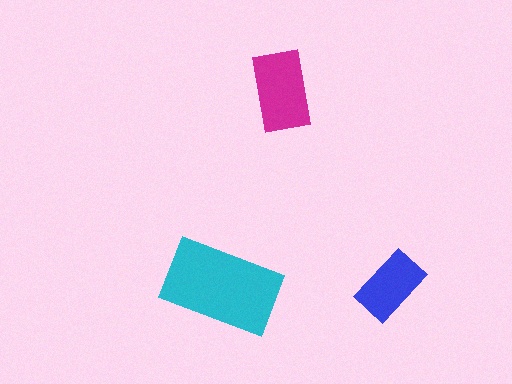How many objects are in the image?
There are 3 objects in the image.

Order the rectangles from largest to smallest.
the cyan one, the magenta one, the blue one.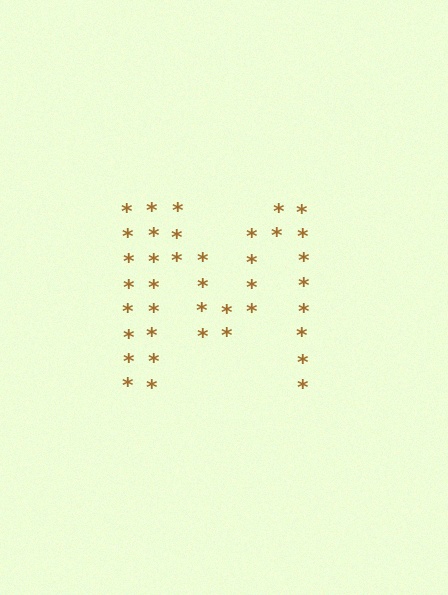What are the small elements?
The small elements are asterisks.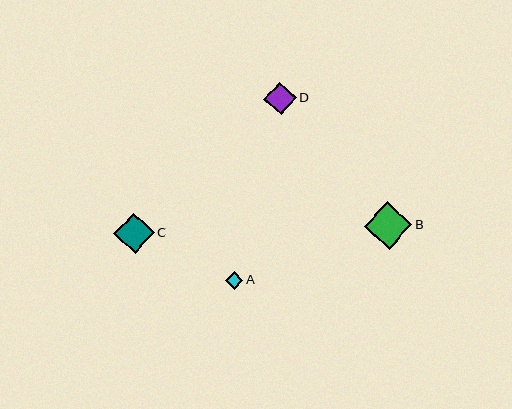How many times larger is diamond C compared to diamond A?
Diamond C is approximately 2.3 times the size of diamond A.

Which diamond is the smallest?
Diamond A is the smallest with a size of approximately 18 pixels.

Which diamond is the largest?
Diamond B is the largest with a size of approximately 47 pixels.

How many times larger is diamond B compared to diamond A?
Diamond B is approximately 2.7 times the size of diamond A.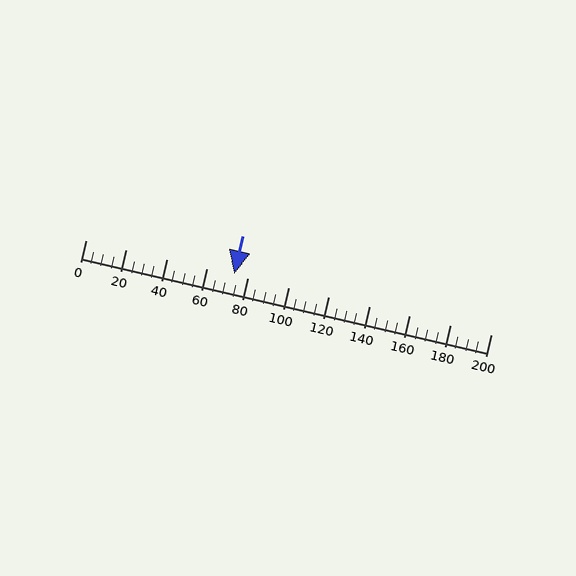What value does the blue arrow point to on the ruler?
The blue arrow points to approximately 73.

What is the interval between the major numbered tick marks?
The major tick marks are spaced 20 units apart.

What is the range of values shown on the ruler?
The ruler shows values from 0 to 200.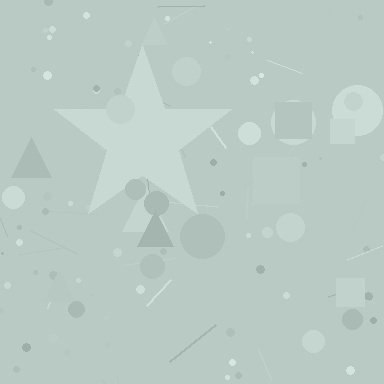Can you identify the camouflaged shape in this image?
The camouflaged shape is a star.